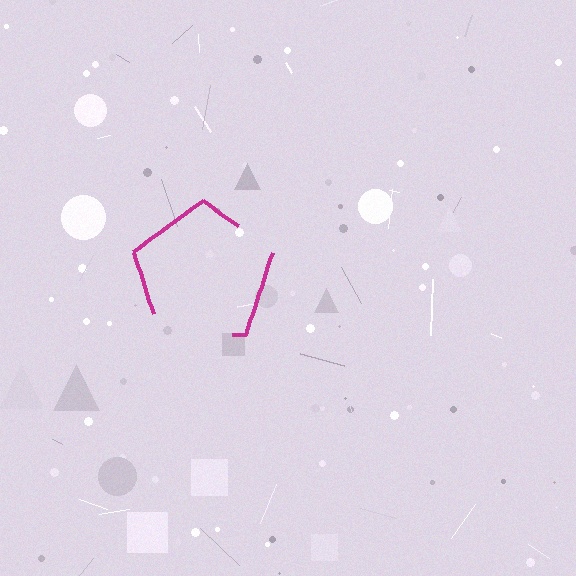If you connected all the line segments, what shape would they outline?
They would outline a pentagon.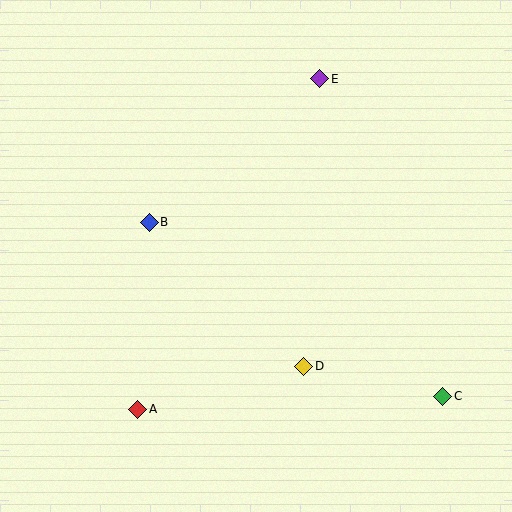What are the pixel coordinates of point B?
Point B is at (149, 222).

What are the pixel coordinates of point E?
Point E is at (320, 79).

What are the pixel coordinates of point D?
Point D is at (304, 366).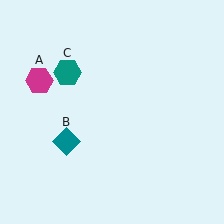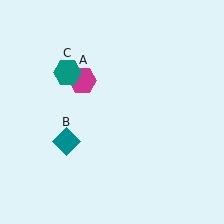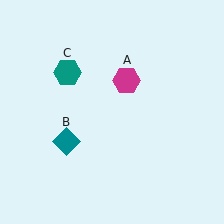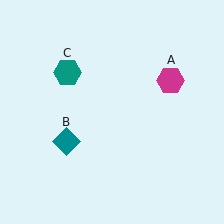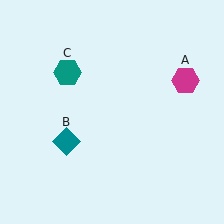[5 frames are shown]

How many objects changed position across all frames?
1 object changed position: magenta hexagon (object A).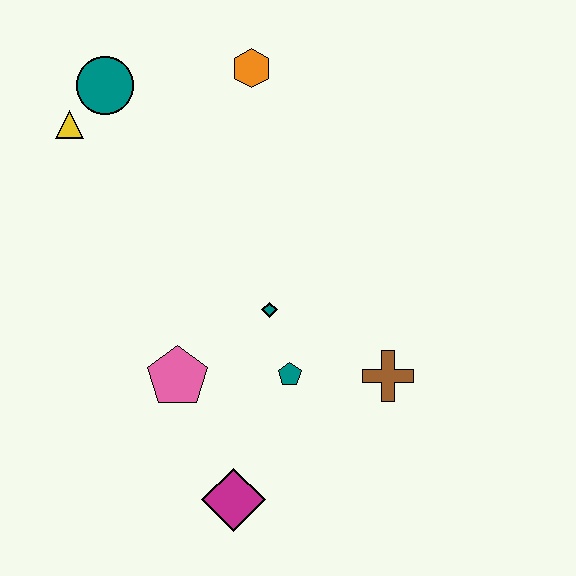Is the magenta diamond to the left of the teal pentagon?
Yes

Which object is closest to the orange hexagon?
The teal circle is closest to the orange hexagon.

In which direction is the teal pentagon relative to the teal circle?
The teal pentagon is below the teal circle.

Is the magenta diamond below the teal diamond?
Yes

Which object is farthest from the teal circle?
The magenta diamond is farthest from the teal circle.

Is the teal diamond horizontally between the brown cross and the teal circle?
Yes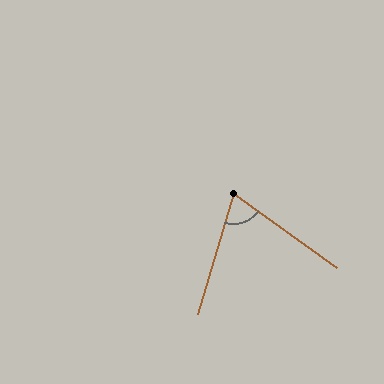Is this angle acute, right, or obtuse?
It is acute.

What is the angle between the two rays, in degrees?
Approximately 71 degrees.